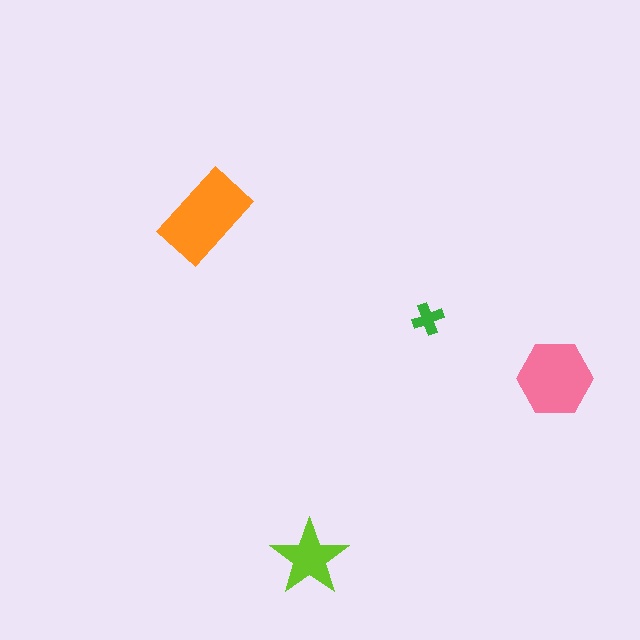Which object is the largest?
The orange rectangle.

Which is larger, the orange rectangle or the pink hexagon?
The orange rectangle.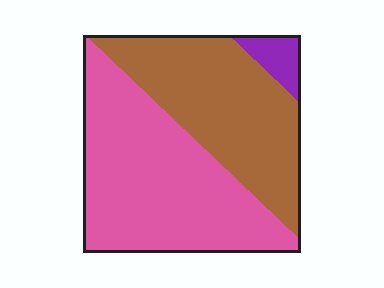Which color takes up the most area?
Pink, at roughly 55%.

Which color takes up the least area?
Purple, at roughly 5%.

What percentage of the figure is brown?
Brown takes up about two fifths (2/5) of the figure.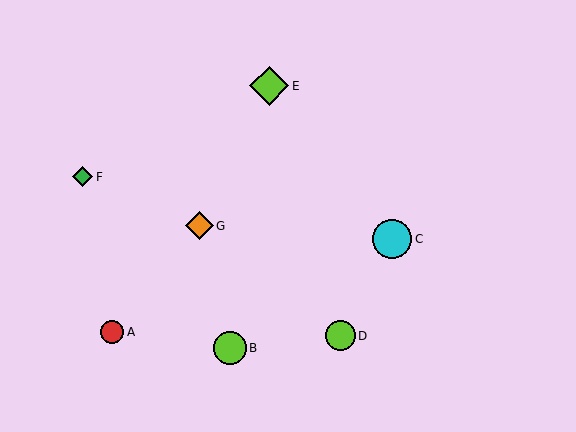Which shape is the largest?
The lime diamond (labeled E) is the largest.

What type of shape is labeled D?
Shape D is a lime circle.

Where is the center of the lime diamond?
The center of the lime diamond is at (269, 86).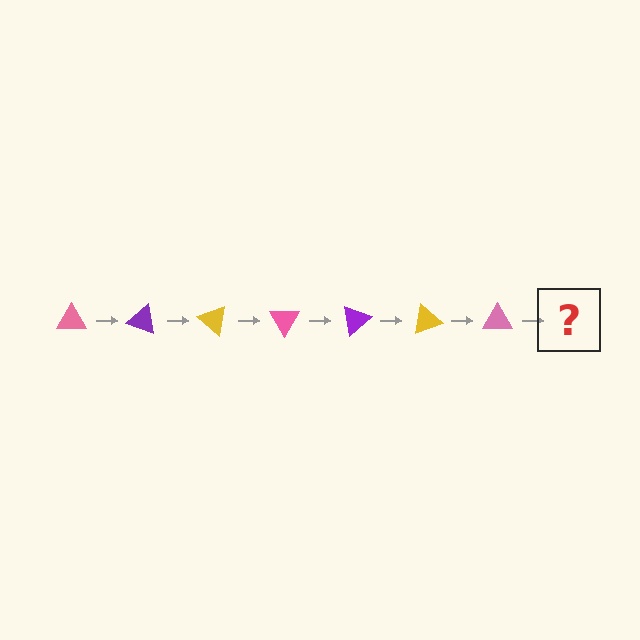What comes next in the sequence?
The next element should be a purple triangle, rotated 140 degrees from the start.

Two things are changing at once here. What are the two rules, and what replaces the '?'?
The two rules are that it rotates 20 degrees each step and the color cycles through pink, purple, and yellow. The '?' should be a purple triangle, rotated 140 degrees from the start.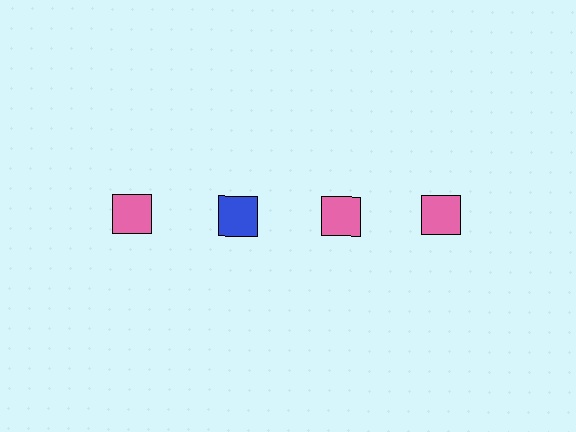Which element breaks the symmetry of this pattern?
The blue square in the top row, second from left column breaks the symmetry. All other shapes are pink squares.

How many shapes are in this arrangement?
There are 4 shapes arranged in a grid pattern.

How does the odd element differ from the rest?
It has a different color: blue instead of pink.